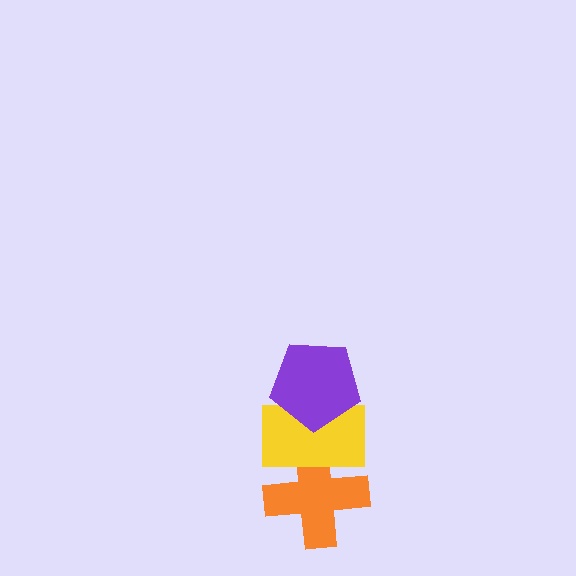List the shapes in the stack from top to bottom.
From top to bottom: the purple pentagon, the yellow rectangle, the orange cross.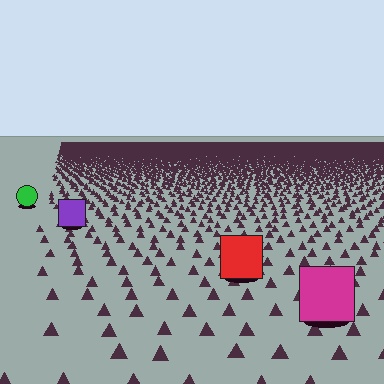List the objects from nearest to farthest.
From nearest to farthest: the magenta square, the red square, the purple square, the green circle.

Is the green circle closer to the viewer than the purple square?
No. The purple square is closer — you can tell from the texture gradient: the ground texture is coarser near it.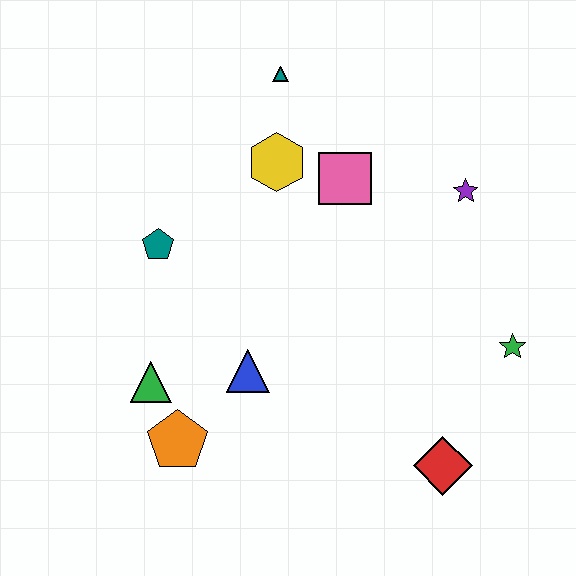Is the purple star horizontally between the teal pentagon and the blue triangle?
No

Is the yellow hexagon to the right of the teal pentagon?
Yes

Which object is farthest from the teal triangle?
The red diamond is farthest from the teal triangle.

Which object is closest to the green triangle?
The orange pentagon is closest to the green triangle.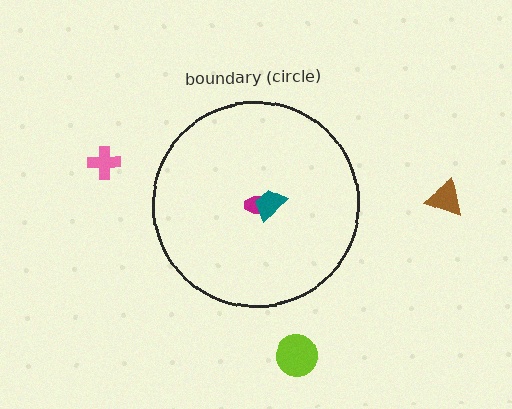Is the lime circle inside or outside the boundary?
Outside.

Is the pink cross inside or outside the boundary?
Outside.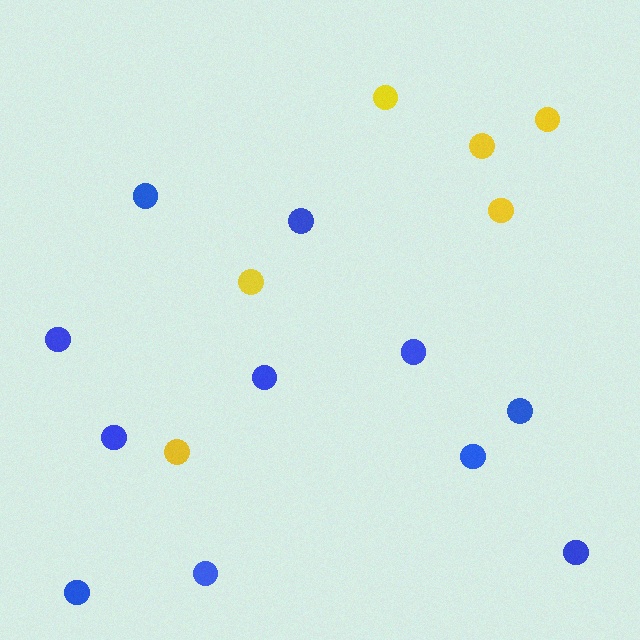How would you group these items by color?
There are 2 groups: one group of blue circles (11) and one group of yellow circles (6).